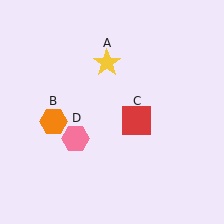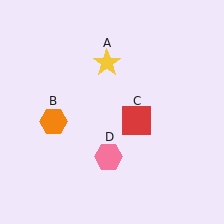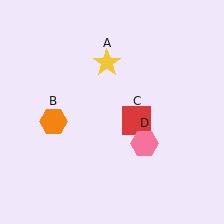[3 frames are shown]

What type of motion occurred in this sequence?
The pink hexagon (object D) rotated counterclockwise around the center of the scene.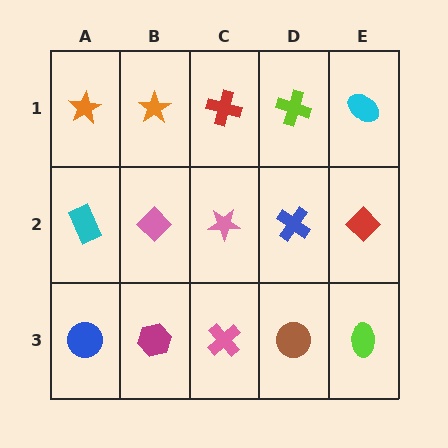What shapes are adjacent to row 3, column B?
A pink diamond (row 2, column B), a blue circle (row 3, column A), a pink cross (row 3, column C).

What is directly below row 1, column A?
A cyan rectangle.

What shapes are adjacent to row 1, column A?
A cyan rectangle (row 2, column A), an orange star (row 1, column B).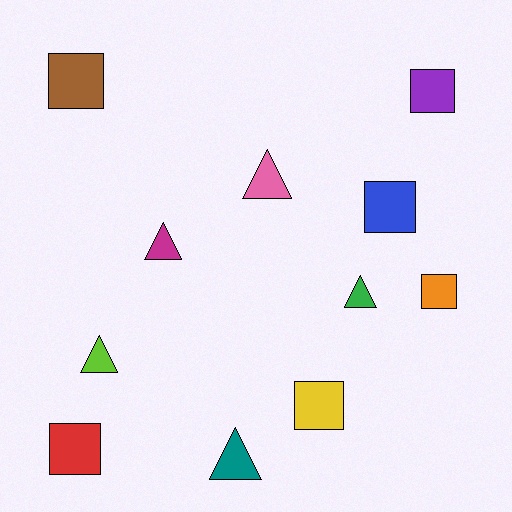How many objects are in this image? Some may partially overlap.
There are 11 objects.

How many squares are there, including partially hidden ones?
There are 6 squares.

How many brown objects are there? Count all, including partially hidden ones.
There is 1 brown object.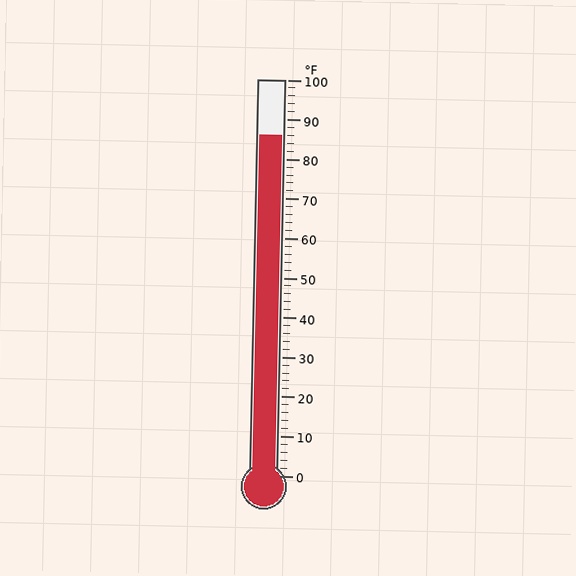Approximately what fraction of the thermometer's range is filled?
The thermometer is filled to approximately 85% of its range.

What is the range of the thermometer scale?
The thermometer scale ranges from 0°F to 100°F.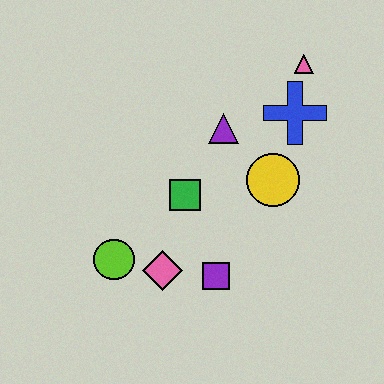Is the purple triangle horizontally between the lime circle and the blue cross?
Yes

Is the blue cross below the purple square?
No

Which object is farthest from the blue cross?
The lime circle is farthest from the blue cross.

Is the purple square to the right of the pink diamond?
Yes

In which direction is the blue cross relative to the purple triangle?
The blue cross is to the right of the purple triangle.